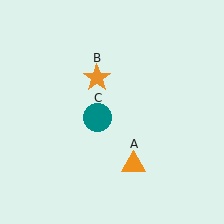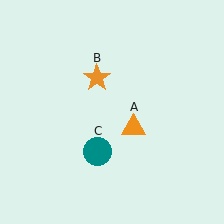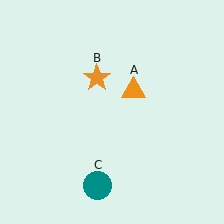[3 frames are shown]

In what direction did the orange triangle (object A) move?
The orange triangle (object A) moved up.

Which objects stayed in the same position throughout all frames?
Orange star (object B) remained stationary.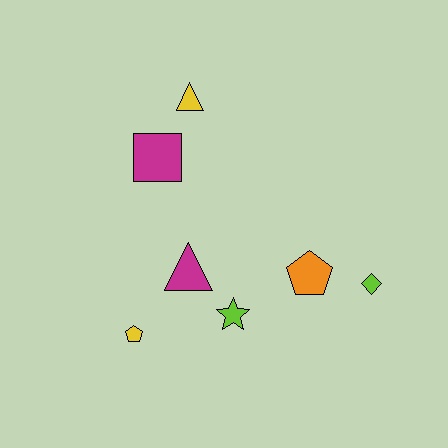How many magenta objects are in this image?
There are 2 magenta objects.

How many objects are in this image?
There are 7 objects.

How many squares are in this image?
There is 1 square.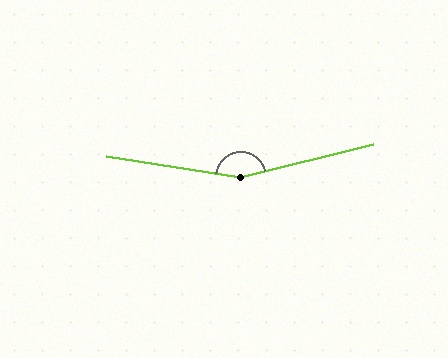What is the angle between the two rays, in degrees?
Approximately 157 degrees.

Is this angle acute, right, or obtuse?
It is obtuse.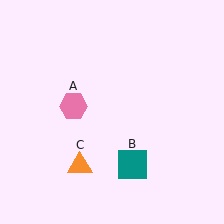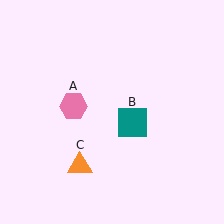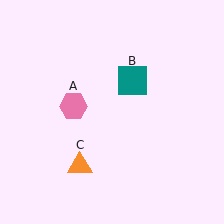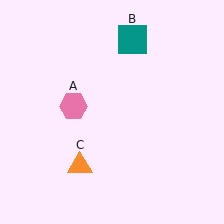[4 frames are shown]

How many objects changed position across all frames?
1 object changed position: teal square (object B).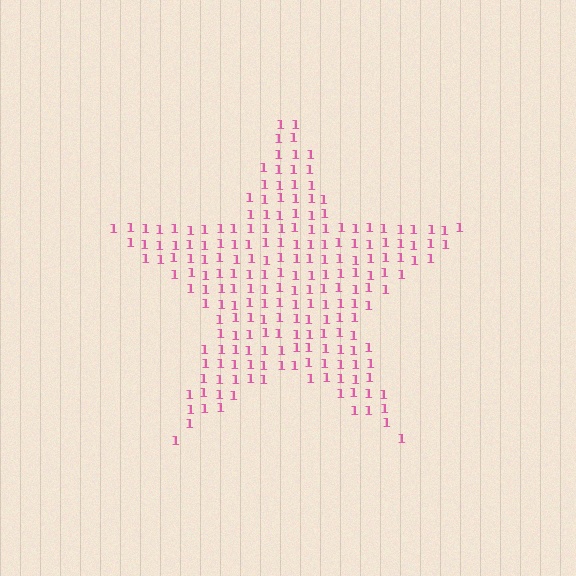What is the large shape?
The large shape is a star.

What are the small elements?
The small elements are digit 1's.